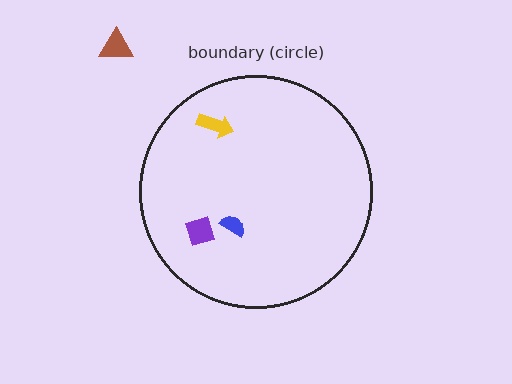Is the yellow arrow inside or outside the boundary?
Inside.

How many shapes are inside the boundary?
3 inside, 1 outside.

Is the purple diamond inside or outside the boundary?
Inside.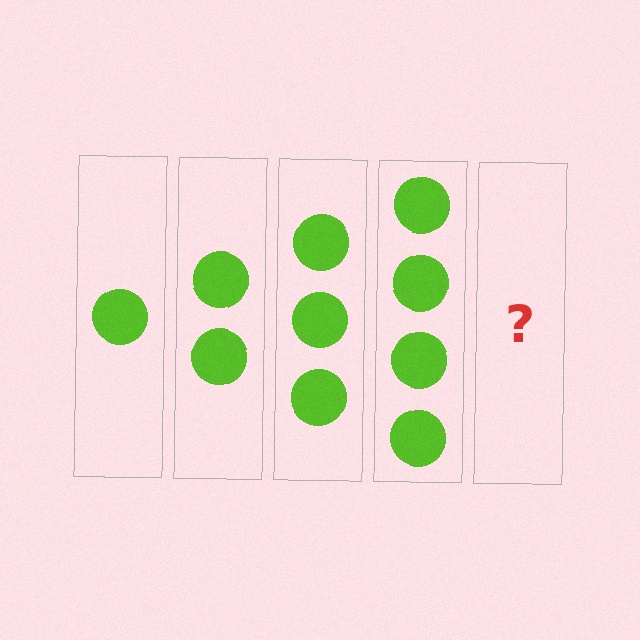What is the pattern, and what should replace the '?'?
The pattern is that each step adds one more circle. The '?' should be 5 circles.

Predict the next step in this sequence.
The next step is 5 circles.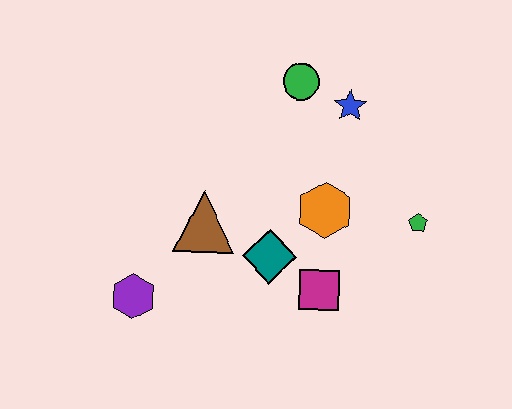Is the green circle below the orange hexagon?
No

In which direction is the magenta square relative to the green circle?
The magenta square is below the green circle.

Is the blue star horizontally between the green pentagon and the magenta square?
Yes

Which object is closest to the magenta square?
The teal diamond is closest to the magenta square.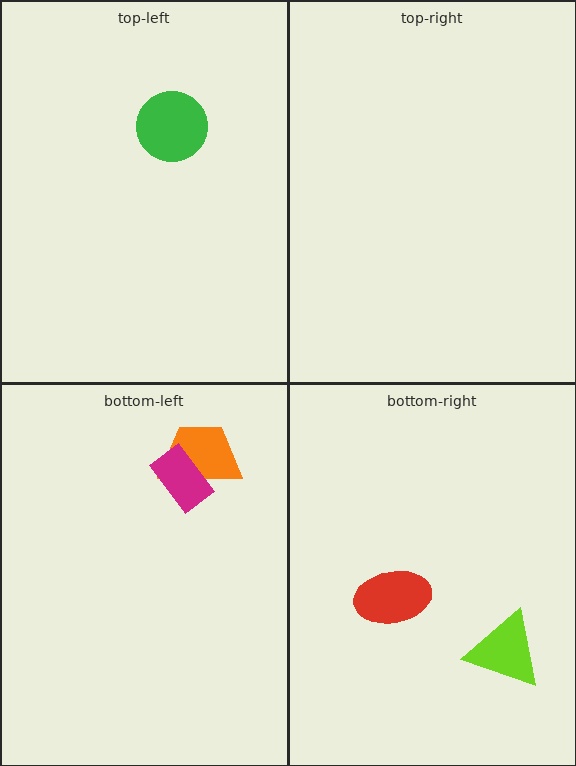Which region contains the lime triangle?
The bottom-right region.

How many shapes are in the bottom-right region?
2.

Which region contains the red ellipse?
The bottom-right region.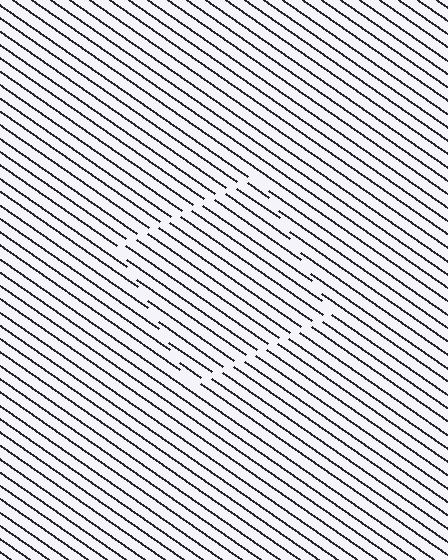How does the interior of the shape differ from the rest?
The interior of the shape contains the same grating, shifted by half a period — the contour is defined by the phase discontinuity where line-ends from the inner and outer gratings abut.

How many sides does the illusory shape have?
4 sides — the line-ends trace a square.